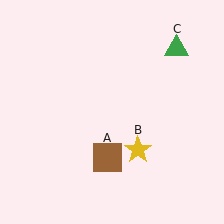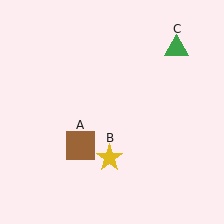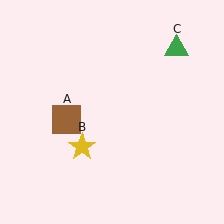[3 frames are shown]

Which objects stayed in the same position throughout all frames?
Green triangle (object C) remained stationary.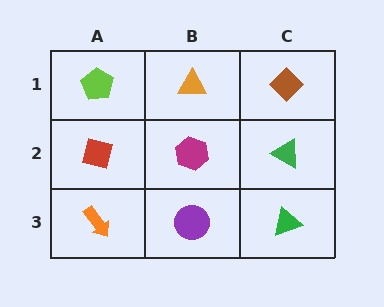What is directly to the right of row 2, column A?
A magenta hexagon.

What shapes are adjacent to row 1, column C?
A green triangle (row 2, column C), an orange triangle (row 1, column B).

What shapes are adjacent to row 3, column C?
A green triangle (row 2, column C), a purple circle (row 3, column B).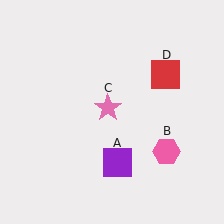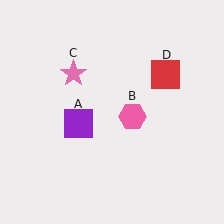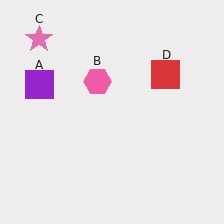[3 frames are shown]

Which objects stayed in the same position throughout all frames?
Red square (object D) remained stationary.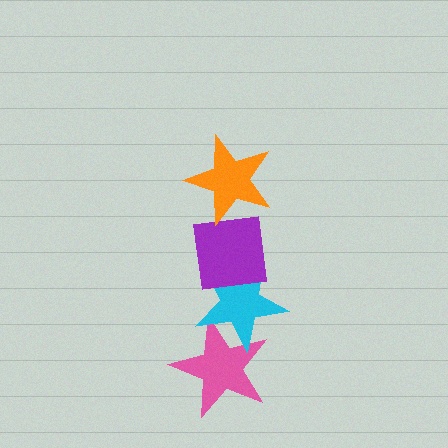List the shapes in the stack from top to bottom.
From top to bottom: the orange star, the purple square, the cyan star, the pink star.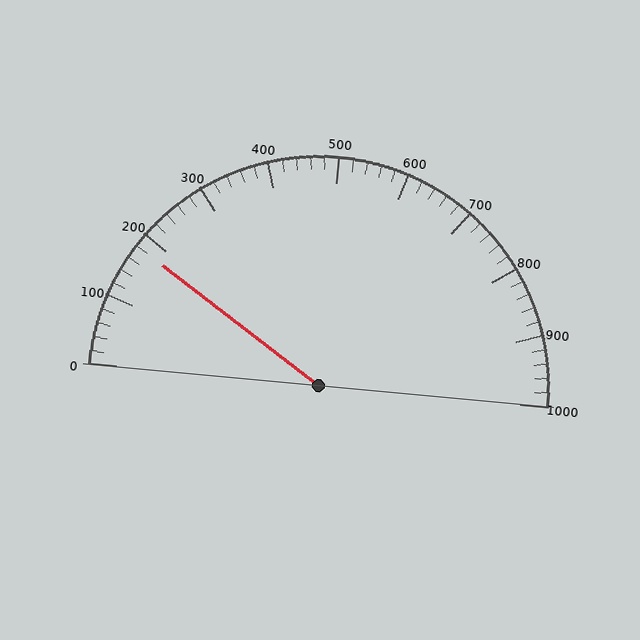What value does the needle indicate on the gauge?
The needle indicates approximately 180.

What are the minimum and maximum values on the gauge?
The gauge ranges from 0 to 1000.